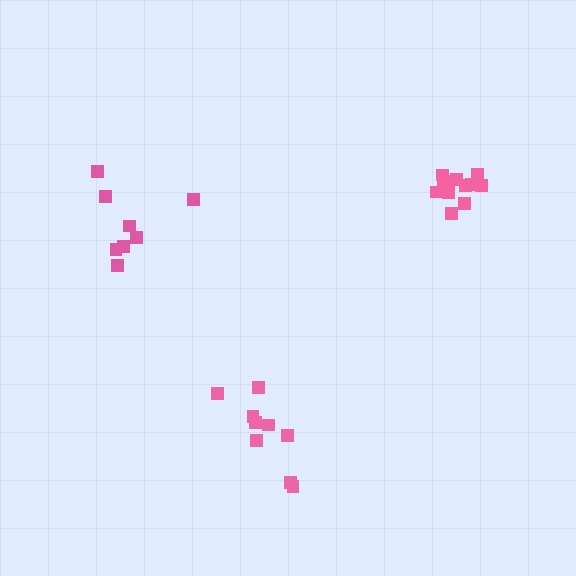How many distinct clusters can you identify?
There are 3 distinct clusters.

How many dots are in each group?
Group 1: 11 dots, Group 2: 8 dots, Group 3: 9 dots (28 total).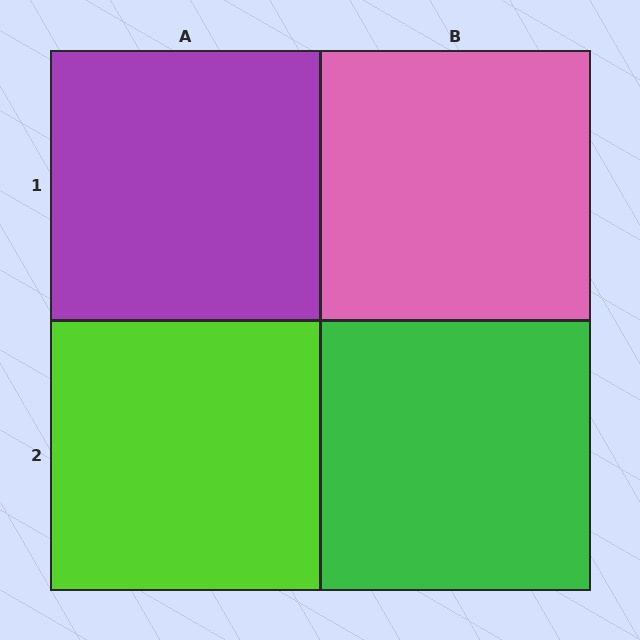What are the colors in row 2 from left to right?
Lime, green.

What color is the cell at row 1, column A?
Purple.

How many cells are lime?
1 cell is lime.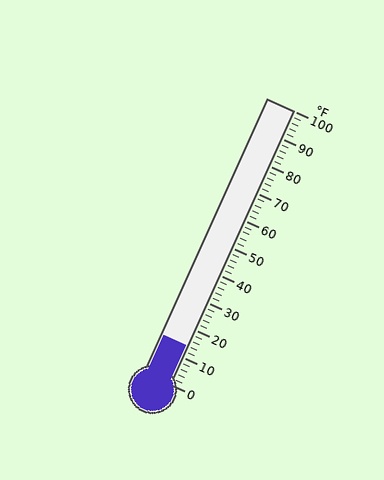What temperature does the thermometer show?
The thermometer shows approximately 14°F.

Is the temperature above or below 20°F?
The temperature is below 20°F.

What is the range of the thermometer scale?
The thermometer scale ranges from 0°F to 100°F.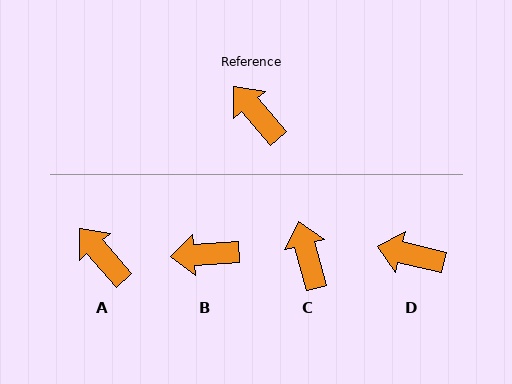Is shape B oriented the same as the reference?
No, it is off by about 54 degrees.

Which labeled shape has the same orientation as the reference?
A.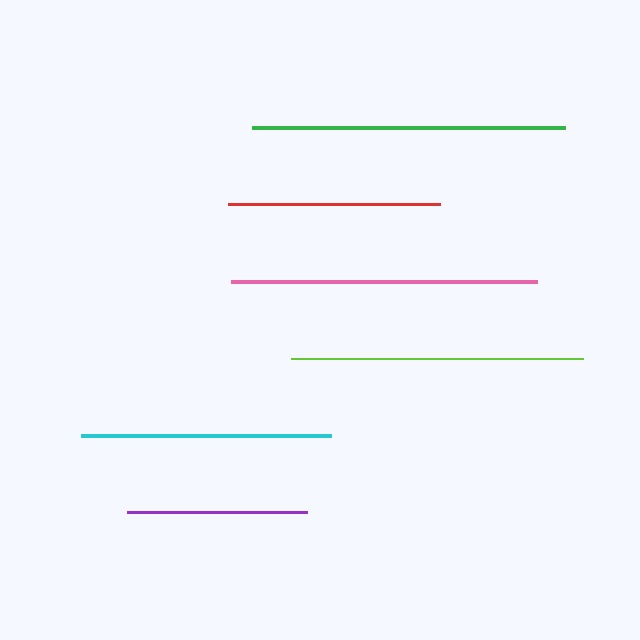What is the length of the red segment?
The red segment is approximately 212 pixels long.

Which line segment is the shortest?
The purple line is the shortest at approximately 180 pixels.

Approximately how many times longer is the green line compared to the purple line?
The green line is approximately 1.7 times the length of the purple line.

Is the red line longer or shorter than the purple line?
The red line is longer than the purple line.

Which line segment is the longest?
The green line is the longest at approximately 313 pixels.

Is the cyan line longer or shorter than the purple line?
The cyan line is longer than the purple line.